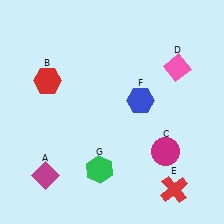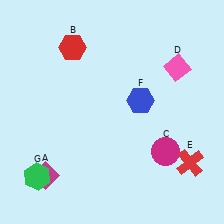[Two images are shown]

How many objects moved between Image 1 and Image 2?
3 objects moved between the two images.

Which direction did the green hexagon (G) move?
The green hexagon (G) moved left.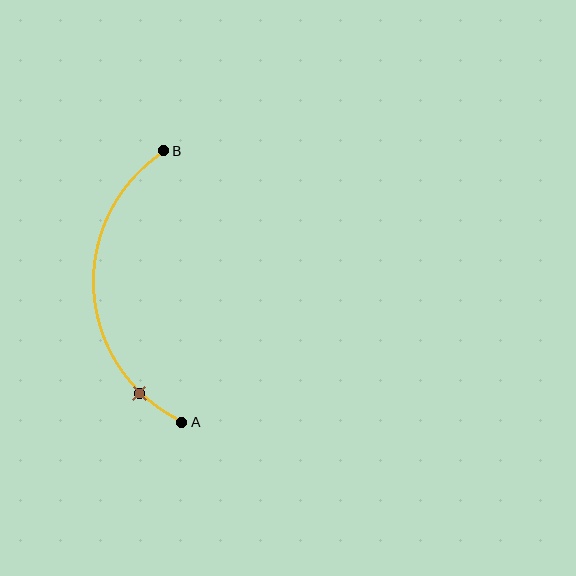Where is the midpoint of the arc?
The arc midpoint is the point on the curve farthest from the straight line joining A and B. It sits to the left of that line.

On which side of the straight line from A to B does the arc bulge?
The arc bulges to the left of the straight line connecting A and B.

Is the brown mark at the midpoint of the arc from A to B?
No. The brown mark lies on the arc but is closer to endpoint A. The arc midpoint would be at the point on the curve equidistant along the arc from both A and B.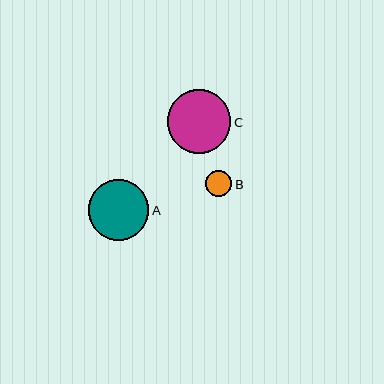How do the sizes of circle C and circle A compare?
Circle C and circle A are approximately the same size.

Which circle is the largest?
Circle C is the largest with a size of approximately 64 pixels.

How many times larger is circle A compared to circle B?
Circle A is approximately 2.3 times the size of circle B.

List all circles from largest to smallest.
From largest to smallest: C, A, B.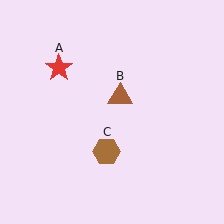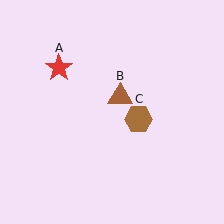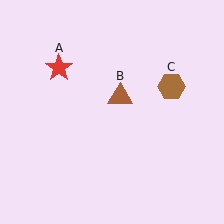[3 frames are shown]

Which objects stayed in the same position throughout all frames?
Red star (object A) and brown triangle (object B) remained stationary.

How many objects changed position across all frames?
1 object changed position: brown hexagon (object C).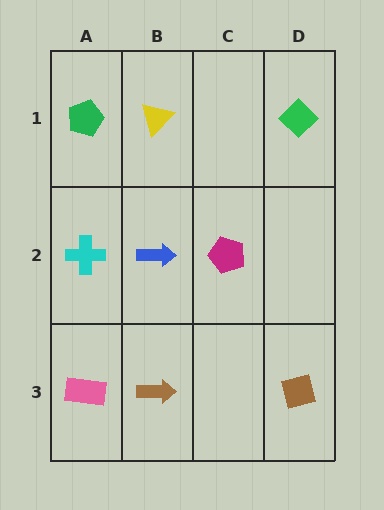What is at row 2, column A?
A cyan cross.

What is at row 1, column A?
A green pentagon.